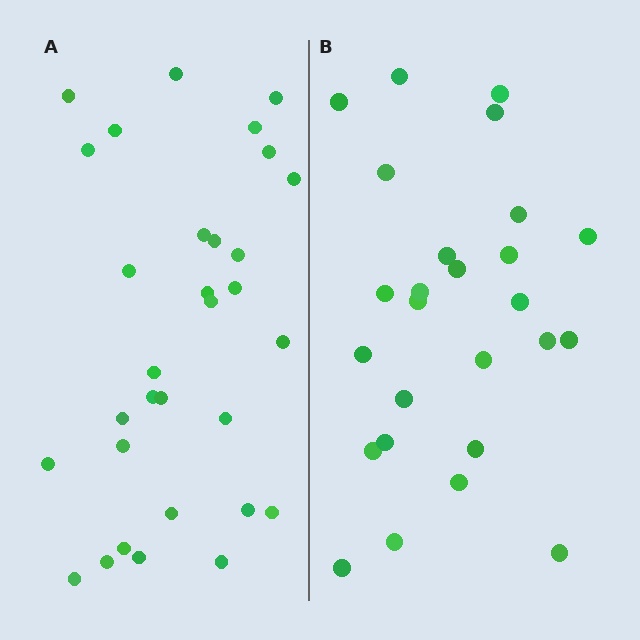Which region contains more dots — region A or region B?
Region A (the left region) has more dots.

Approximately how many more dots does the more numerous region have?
Region A has about 5 more dots than region B.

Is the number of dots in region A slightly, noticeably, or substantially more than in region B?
Region A has only slightly more — the two regions are fairly close. The ratio is roughly 1.2 to 1.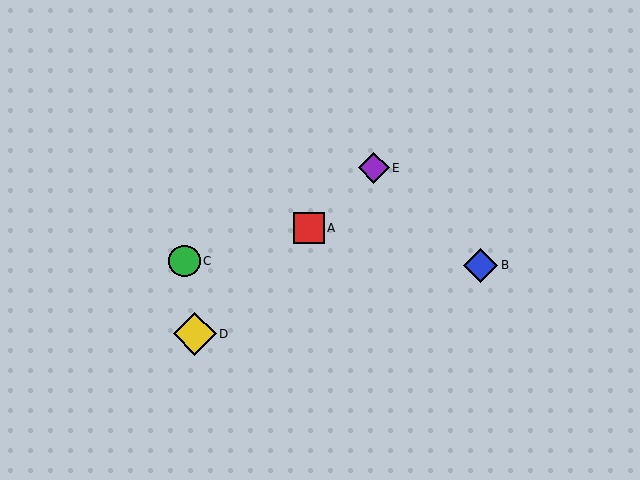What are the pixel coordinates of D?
Object D is at (195, 334).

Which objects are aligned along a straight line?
Objects A, D, E are aligned along a straight line.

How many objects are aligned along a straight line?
3 objects (A, D, E) are aligned along a straight line.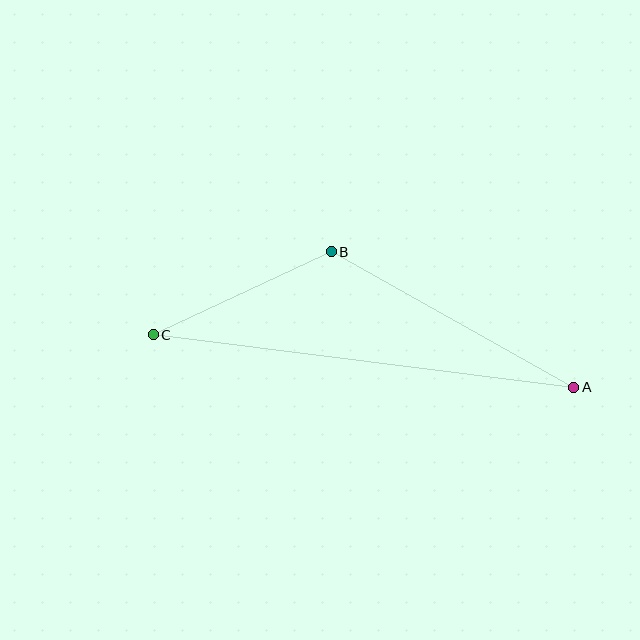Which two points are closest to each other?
Points B and C are closest to each other.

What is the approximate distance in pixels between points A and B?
The distance between A and B is approximately 278 pixels.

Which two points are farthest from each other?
Points A and C are farthest from each other.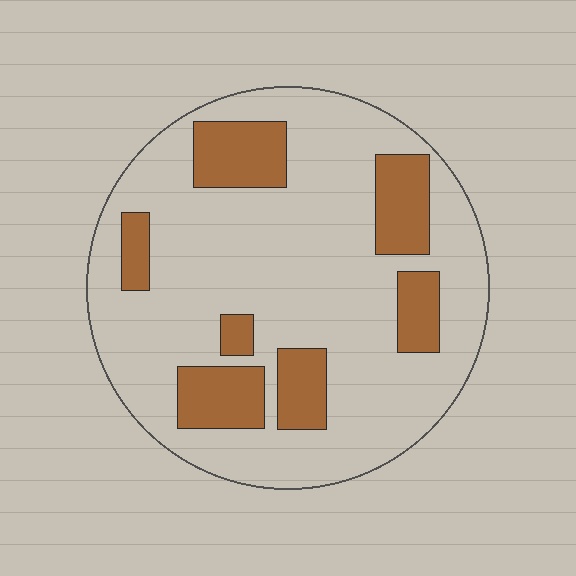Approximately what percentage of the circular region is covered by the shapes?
Approximately 20%.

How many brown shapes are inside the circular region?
7.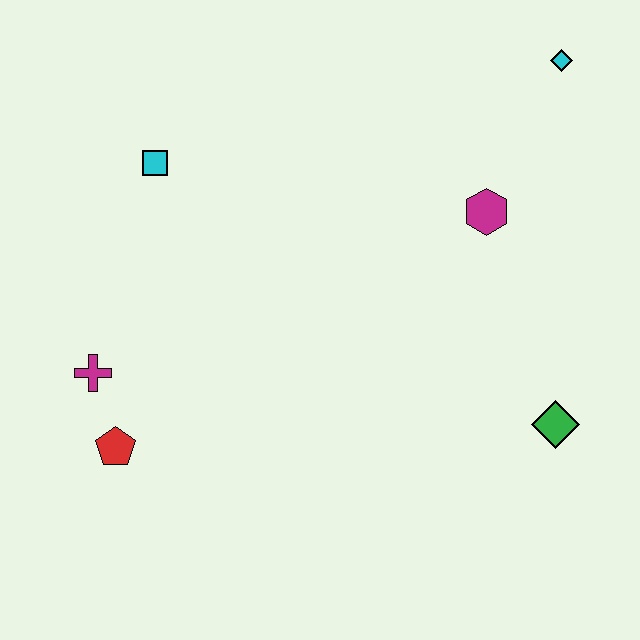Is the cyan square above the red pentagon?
Yes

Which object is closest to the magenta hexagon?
The cyan diamond is closest to the magenta hexagon.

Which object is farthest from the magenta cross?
The cyan diamond is farthest from the magenta cross.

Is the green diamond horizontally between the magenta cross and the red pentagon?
No